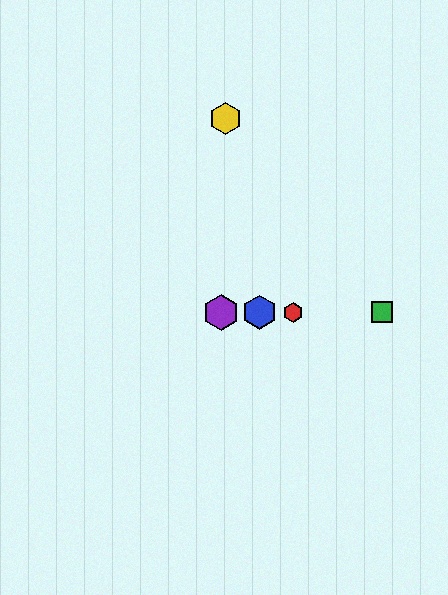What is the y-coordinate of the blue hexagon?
The blue hexagon is at y≈312.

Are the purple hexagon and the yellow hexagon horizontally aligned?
No, the purple hexagon is at y≈312 and the yellow hexagon is at y≈119.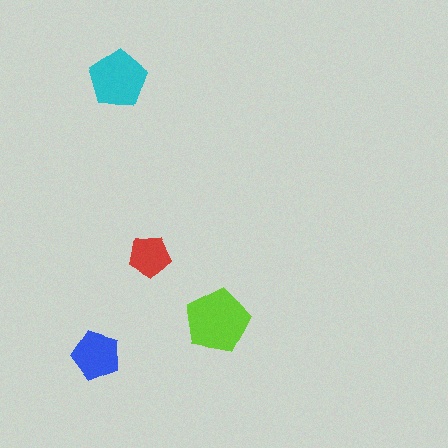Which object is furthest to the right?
The lime pentagon is rightmost.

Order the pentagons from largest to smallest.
the lime one, the cyan one, the blue one, the red one.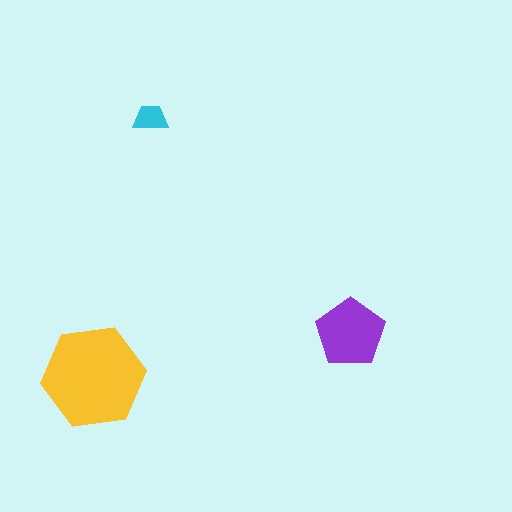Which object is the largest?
The yellow hexagon.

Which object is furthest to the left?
The yellow hexagon is leftmost.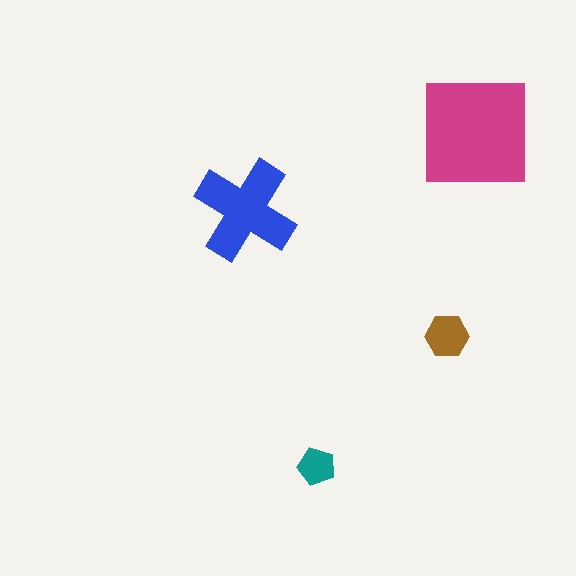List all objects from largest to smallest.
The magenta square, the blue cross, the brown hexagon, the teal pentagon.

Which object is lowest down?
The teal pentagon is bottommost.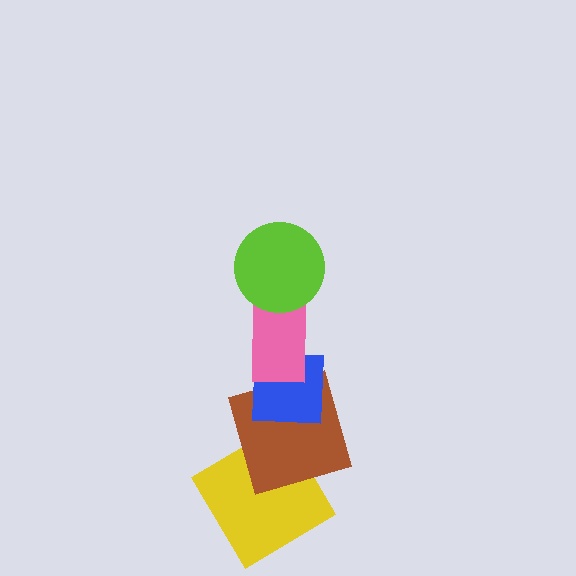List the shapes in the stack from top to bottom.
From top to bottom: the lime circle, the pink rectangle, the blue square, the brown square, the yellow diamond.